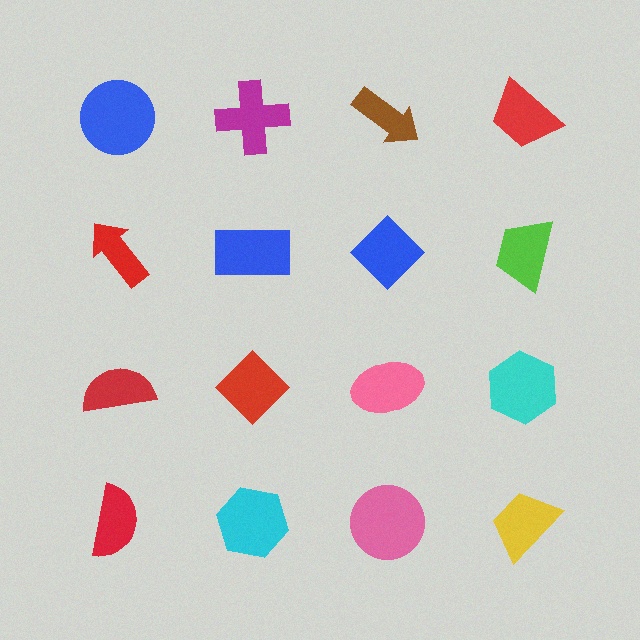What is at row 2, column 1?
A red arrow.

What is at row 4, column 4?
A yellow trapezoid.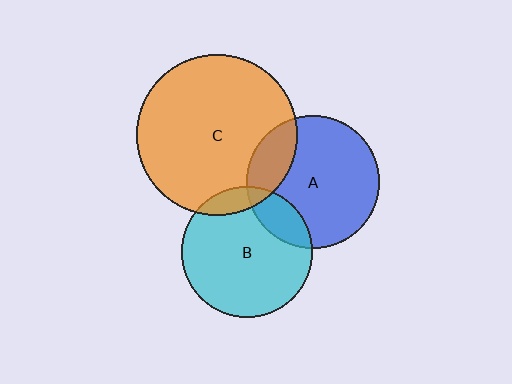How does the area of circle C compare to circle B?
Approximately 1.5 times.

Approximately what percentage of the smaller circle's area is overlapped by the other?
Approximately 20%.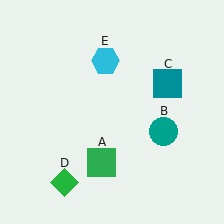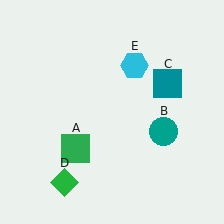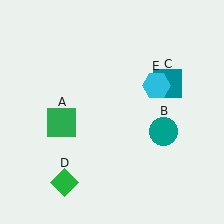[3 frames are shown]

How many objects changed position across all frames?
2 objects changed position: green square (object A), cyan hexagon (object E).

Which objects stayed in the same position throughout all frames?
Teal circle (object B) and teal square (object C) and green diamond (object D) remained stationary.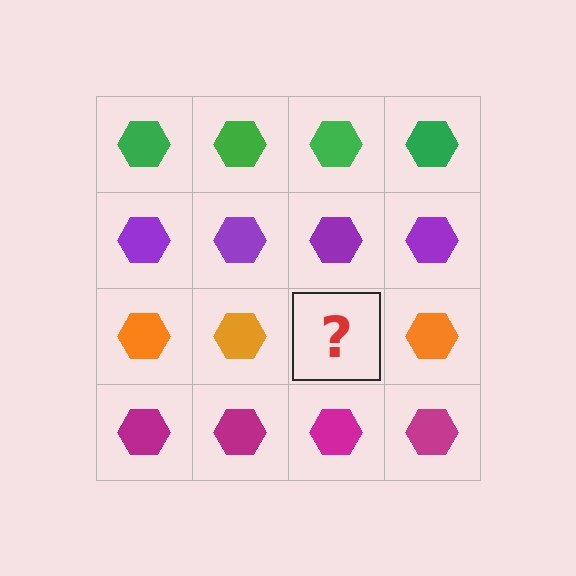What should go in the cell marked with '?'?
The missing cell should contain an orange hexagon.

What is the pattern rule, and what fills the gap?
The rule is that each row has a consistent color. The gap should be filled with an orange hexagon.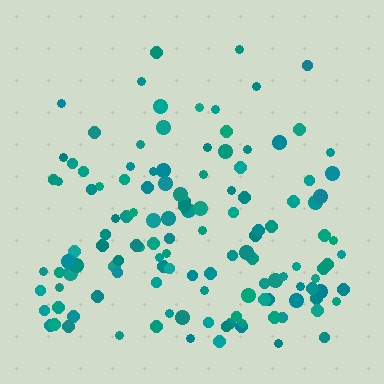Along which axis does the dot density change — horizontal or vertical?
Vertical.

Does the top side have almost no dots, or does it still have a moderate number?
Still a moderate number, just noticeably fewer than the bottom.